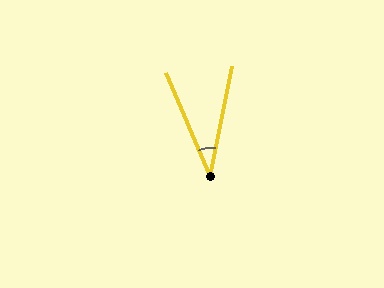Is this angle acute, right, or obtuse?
It is acute.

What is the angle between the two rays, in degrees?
Approximately 35 degrees.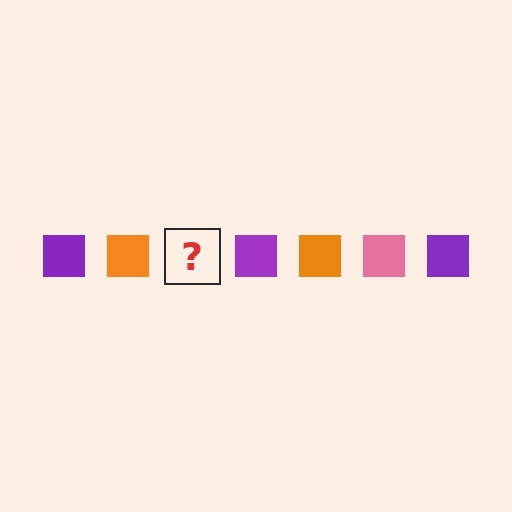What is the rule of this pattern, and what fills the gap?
The rule is that the pattern cycles through purple, orange, pink squares. The gap should be filled with a pink square.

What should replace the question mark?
The question mark should be replaced with a pink square.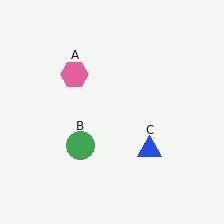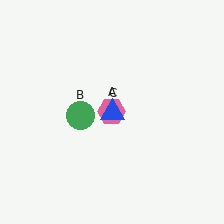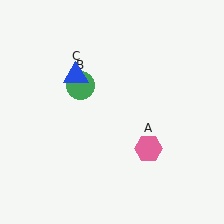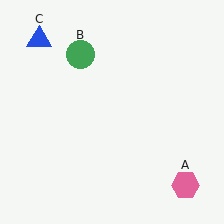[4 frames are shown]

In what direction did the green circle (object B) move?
The green circle (object B) moved up.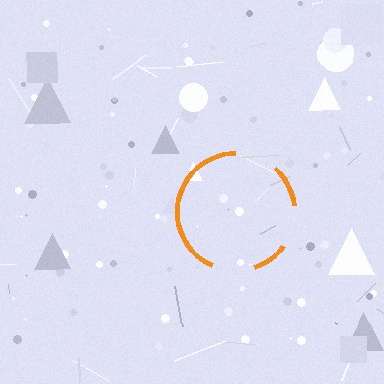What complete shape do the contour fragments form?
The contour fragments form a circle.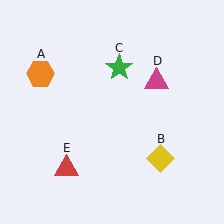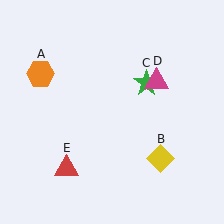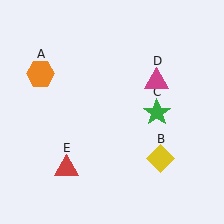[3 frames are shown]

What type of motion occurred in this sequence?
The green star (object C) rotated clockwise around the center of the scene.